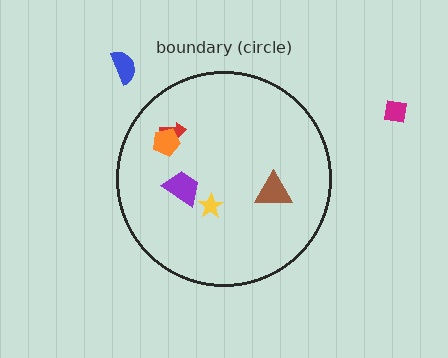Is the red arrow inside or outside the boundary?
Inside.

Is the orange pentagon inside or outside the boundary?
Inside.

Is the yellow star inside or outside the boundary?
Inside.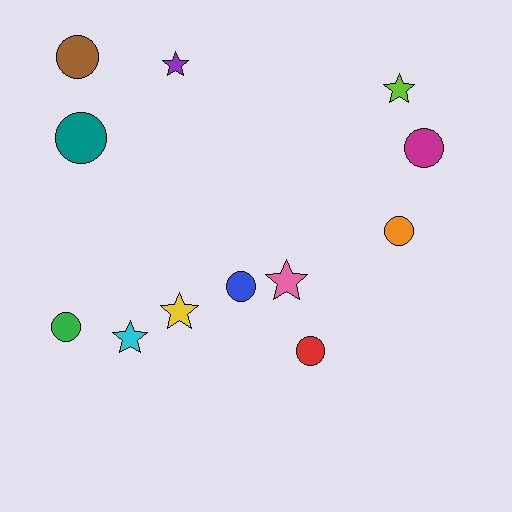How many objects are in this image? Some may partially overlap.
There are 12 objects.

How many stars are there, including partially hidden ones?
There are 5 stars.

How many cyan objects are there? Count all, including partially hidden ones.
There is 1 cyan object.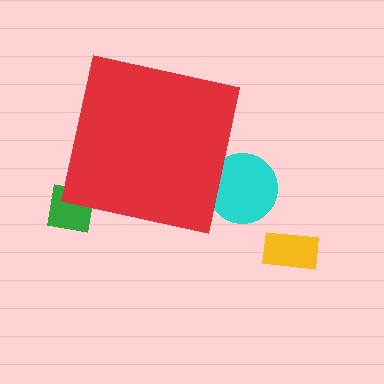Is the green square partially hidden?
Yes, the green square is partially hidden behind the red square.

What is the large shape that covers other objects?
A red square.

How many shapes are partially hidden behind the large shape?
2 shapes are partially hidden.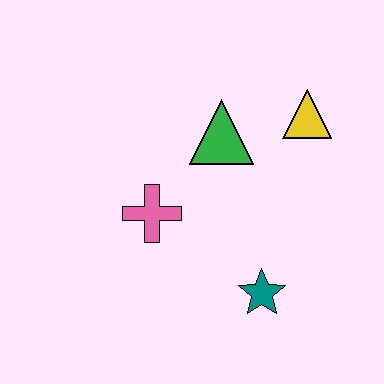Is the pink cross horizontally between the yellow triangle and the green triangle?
No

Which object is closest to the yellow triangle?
The green triangle is closest to the yellow triangle.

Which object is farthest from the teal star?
The yellow triangle is farthest from the teal star.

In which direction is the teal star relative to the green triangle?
The teal star is below the green triangle.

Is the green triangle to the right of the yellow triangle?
No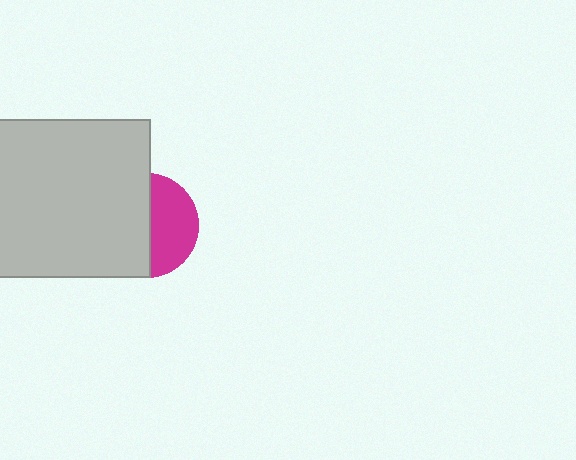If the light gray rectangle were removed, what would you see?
You would see the complete magenta circle.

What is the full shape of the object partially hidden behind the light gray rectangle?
The partially hidden object is a magenta circle.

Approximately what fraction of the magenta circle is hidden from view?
Roughly 56% of the magenta circle is hidden behind the light gray rectangle.